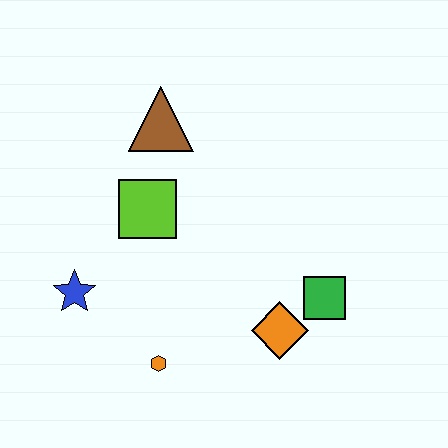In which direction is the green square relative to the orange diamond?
The green square is to the right of the orange diamond.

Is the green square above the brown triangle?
No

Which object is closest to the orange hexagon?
The blue star is closest to the orange hexagon.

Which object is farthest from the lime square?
The green square is farthest from the lime square.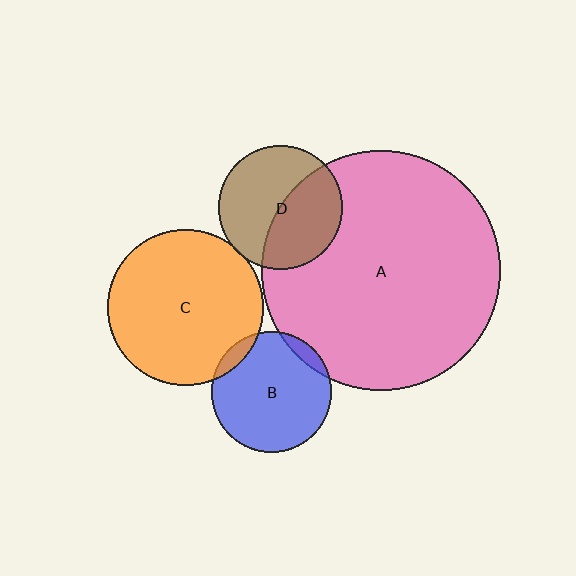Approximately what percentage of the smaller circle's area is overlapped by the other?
Approximately 5%.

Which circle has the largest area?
Circle A (pink).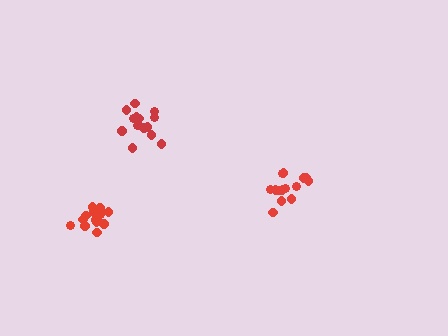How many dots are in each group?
Group 1: 14 dots, Group 2: 15 dots, Group 3: 15 dots (44 total).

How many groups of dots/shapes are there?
There are 3 groups.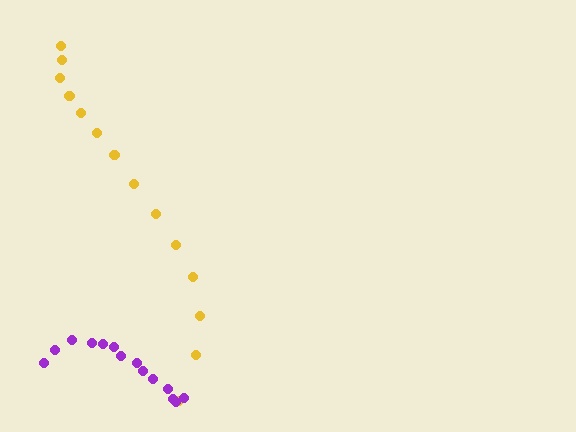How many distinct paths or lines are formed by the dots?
There are 2 distinct paths.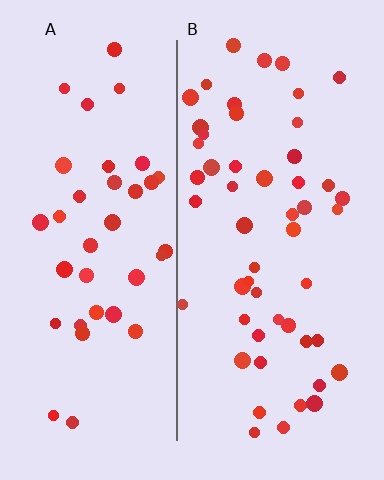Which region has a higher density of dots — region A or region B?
B (the right).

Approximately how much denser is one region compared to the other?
Approximately 1.4× — region B over region A.